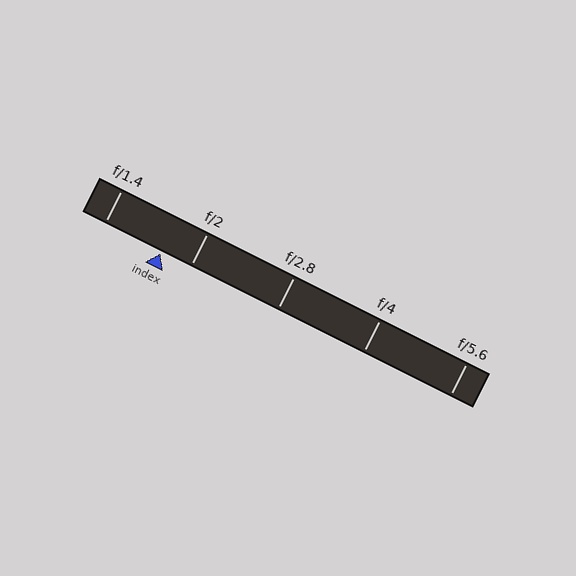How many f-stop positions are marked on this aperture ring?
There are 5 f-stop positions marked.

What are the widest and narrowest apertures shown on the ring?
The widest aperture shown is f/1.4 and the narrowest is f/5.6.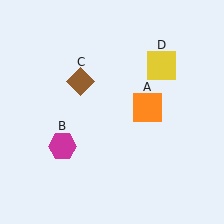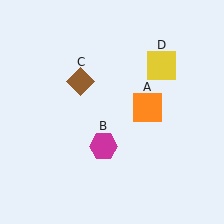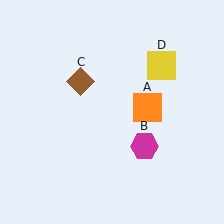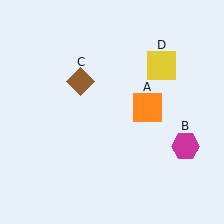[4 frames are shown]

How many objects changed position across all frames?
1 object changed position: magenta hexagon (object B).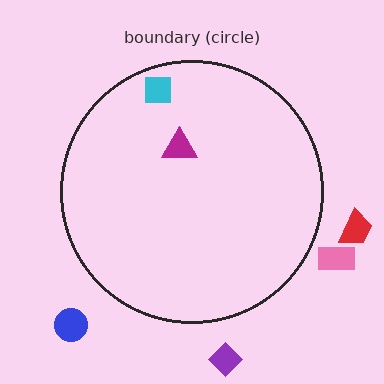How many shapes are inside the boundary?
2 inside, 4 outside.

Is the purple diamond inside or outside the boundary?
Outside.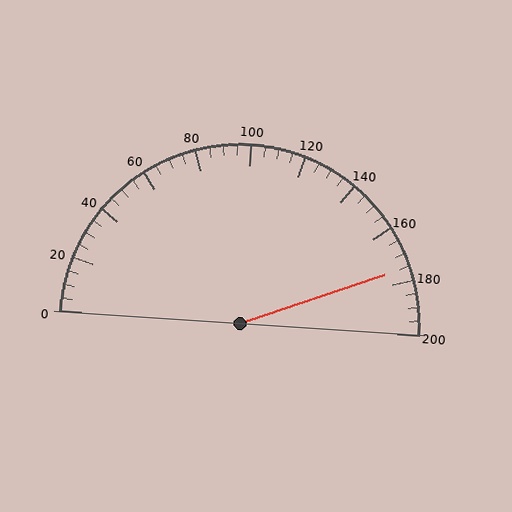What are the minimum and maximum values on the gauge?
The gauge ranges from 0 to 200.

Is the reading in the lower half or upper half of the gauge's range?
The reading is in the upper half of the range (0 to 200).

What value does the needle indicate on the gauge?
The needle indicates approximately 175.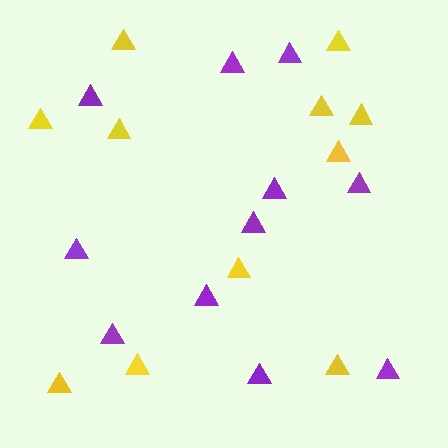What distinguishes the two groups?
There are 2 groups: one group of purple triangles (11) and one group of yellow triangles (11).